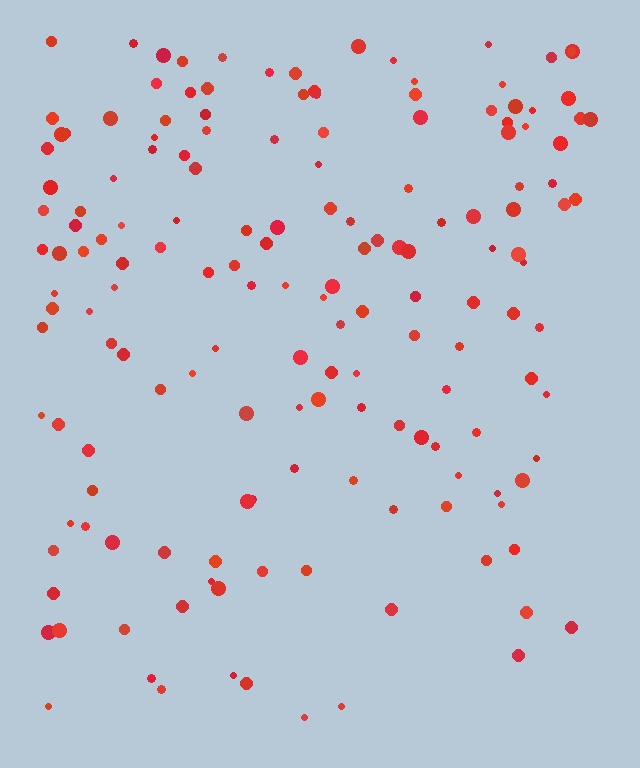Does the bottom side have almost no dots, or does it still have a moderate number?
Still a moderate number, just noticeably fewer than the top.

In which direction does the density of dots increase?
From bottom to top, with the top side densest.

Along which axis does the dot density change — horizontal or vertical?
Vertical.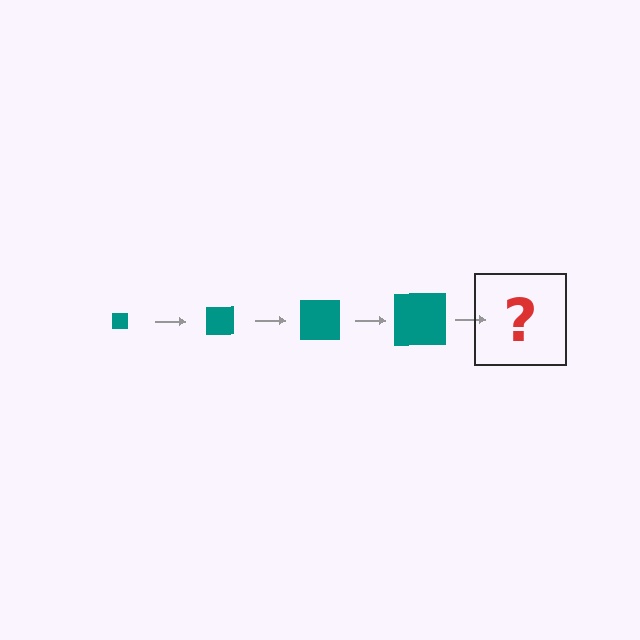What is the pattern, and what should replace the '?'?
The pattern is that the square gets progressively larger each step. The '?' should be a teal square, larger than the previous one.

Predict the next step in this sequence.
The next step is a teal square, larger than the previous one.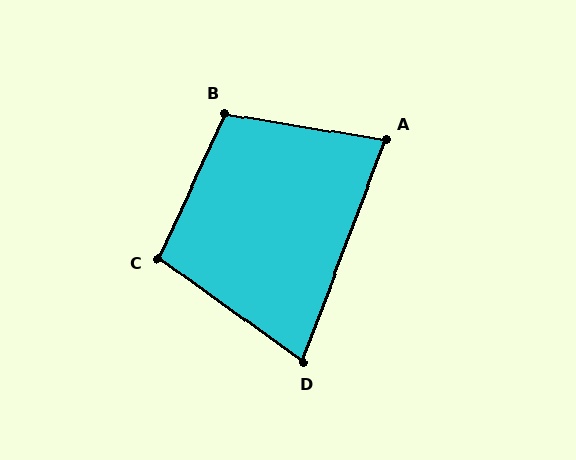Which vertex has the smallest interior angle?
D, at approximately 75 degrees.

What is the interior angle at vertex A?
Approximately 79 degrees (acute).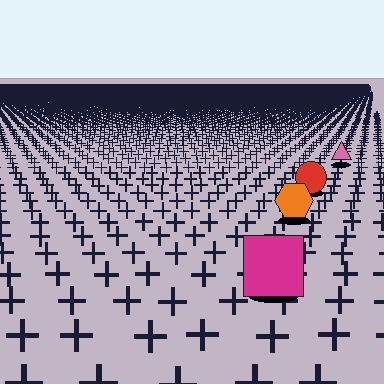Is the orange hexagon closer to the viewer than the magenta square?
No. The magenta square is closer — you can tell from the texture gradient: the ground texture is coarser near it.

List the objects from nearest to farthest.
From nearest to farthest: the magenta square, the orange hexagon, the red circle, the pink triangle.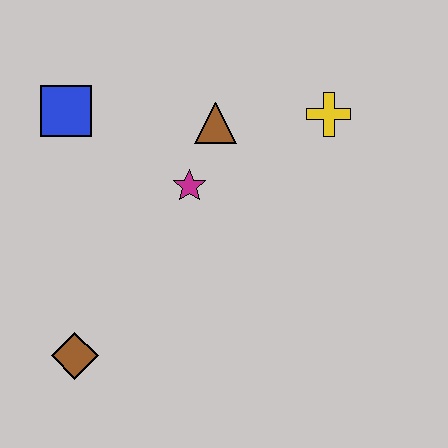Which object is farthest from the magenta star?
The brown diamond is farthest from the magenta star.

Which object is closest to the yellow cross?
The brown triangle is closest to the yellow cross.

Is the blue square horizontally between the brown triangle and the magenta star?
No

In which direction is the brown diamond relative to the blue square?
The brown diamond is below the blue square.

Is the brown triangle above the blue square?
No